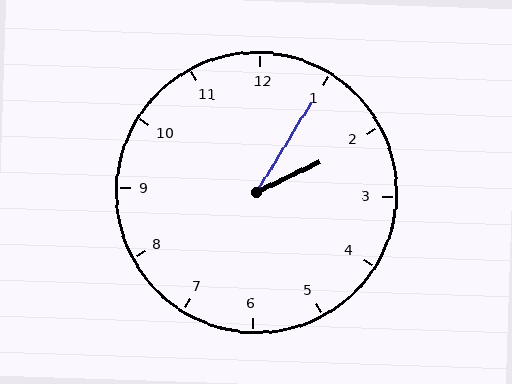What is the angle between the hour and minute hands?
Approximately 32 degrees.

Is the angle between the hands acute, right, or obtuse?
It is acute.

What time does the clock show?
2:05.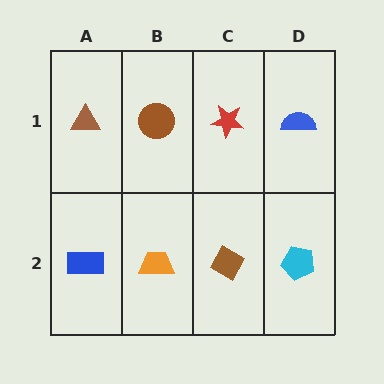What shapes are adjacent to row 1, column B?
An orange trapezoid (row 2, column B), a brown triangle (row 1, column A), a red star (row 1, column C).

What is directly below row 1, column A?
A blue rectangle.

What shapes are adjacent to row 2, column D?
A blue semicircle (row 1, column D), a brown diamond (row 2, column C).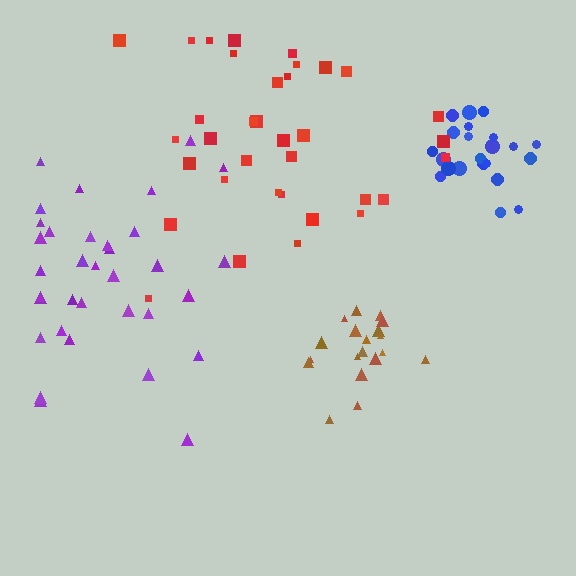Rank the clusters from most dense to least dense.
blue, brown, red, purple.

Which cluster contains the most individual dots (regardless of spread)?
Red (35).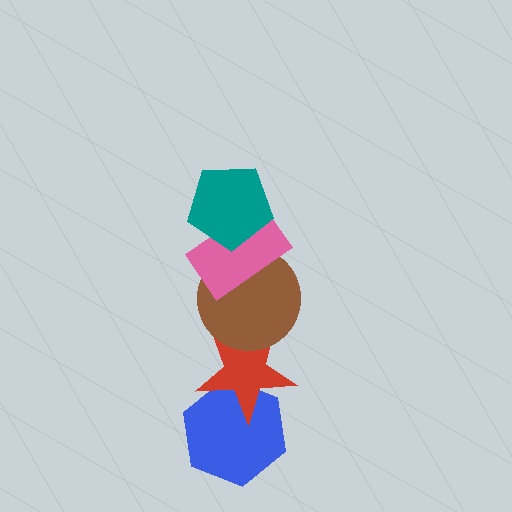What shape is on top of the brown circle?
The pink rectangle is on top of the brown circle.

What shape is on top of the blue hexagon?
The red star is on top of the blue hexagon.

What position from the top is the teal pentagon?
The teal pentagon is 1st from the top.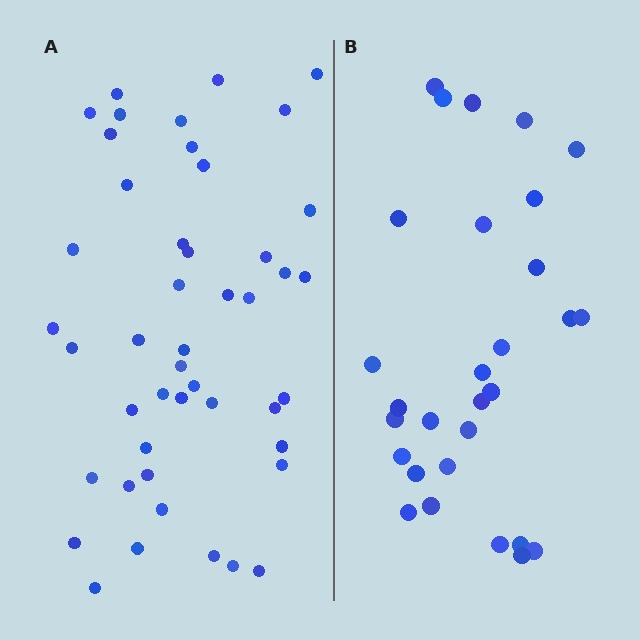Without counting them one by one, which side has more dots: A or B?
Region A (the left region) has more dots.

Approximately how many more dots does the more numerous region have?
Region A has approximately 15 more dots than region B.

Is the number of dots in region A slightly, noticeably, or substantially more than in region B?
Region A has substantially more. The ratio is roughly 1.6 to 1.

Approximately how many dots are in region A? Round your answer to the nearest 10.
About 50 dots. (The exact count is 46, which rounds to 50.)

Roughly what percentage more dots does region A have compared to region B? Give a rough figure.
About 60% more.